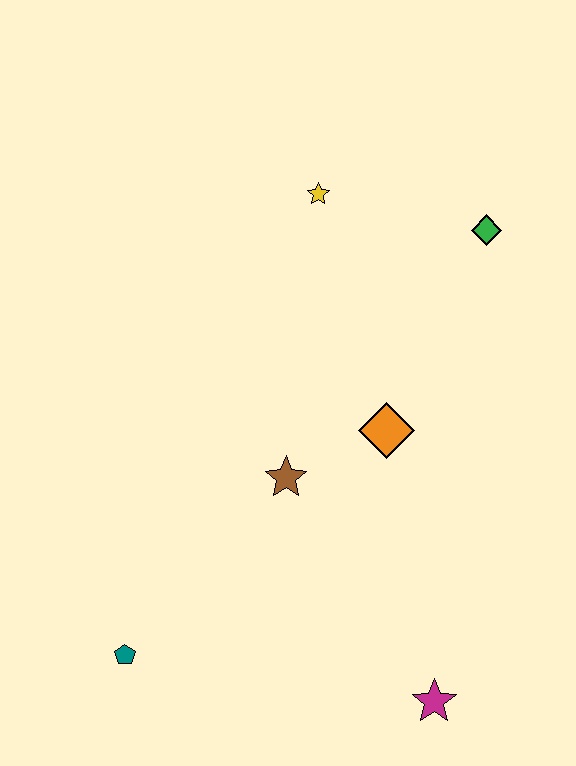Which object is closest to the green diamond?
The yellow star is closest to the green diamond.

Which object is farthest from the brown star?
The green diamond is farthest from the brown star.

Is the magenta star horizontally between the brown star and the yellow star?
No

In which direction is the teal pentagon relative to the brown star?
The teal pentagon is below the brown star.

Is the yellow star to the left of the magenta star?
Yes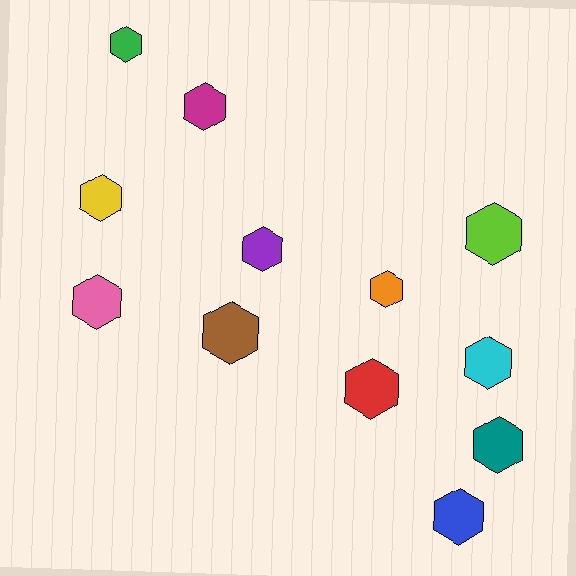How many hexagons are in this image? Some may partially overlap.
There are 12 hexagons.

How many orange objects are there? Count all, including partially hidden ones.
There is 1 orange object.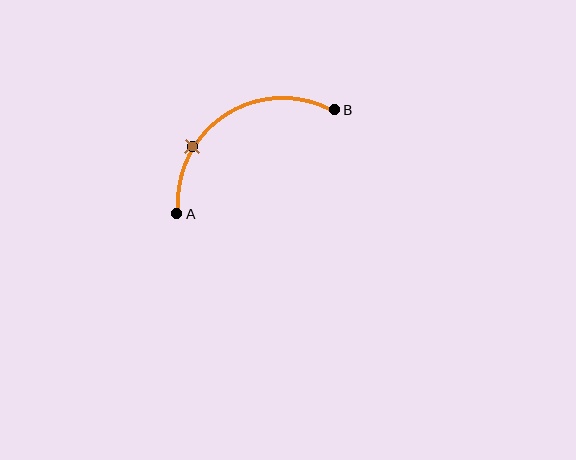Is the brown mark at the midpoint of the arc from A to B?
No. The brown mark lies on the arc but is closer to endpoint A. The arc midpoint would be at the point on the curve equidistant along the arc from both A and B.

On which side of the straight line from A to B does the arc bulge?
The arc bulges above the straight line connecting A and B.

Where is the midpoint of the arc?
The arc midpoint is the point on the curve farthest from the straight line joining A and B. It sits above that line.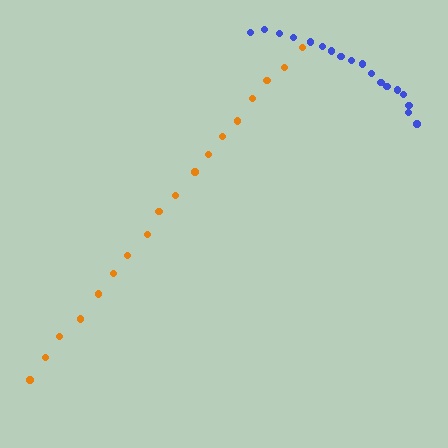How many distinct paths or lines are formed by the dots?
There are 2 distinct paths.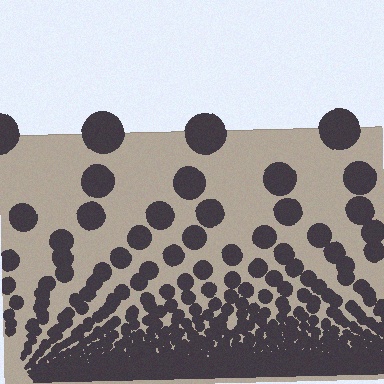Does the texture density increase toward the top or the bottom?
Density increases toward the bottom.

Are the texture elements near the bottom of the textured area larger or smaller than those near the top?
Smaller. The gradient is inverted — elements near the bottom are smaller and denser.